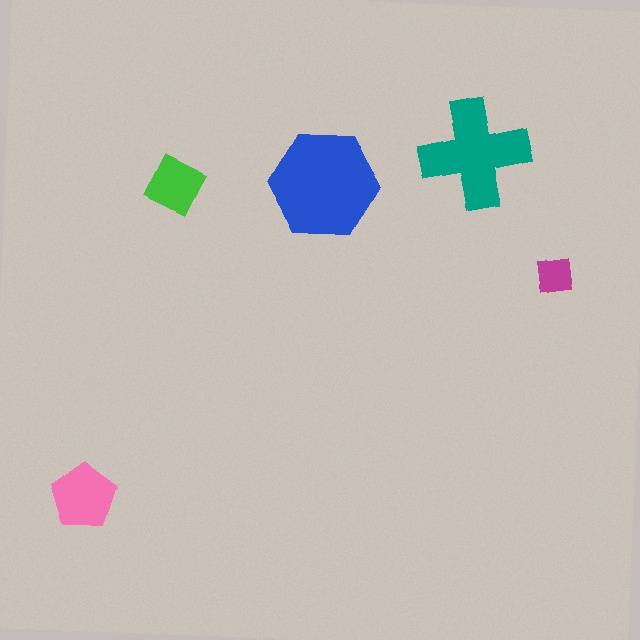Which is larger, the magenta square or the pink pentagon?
The pink pentagon.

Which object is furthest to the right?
The magenta square is rightmost.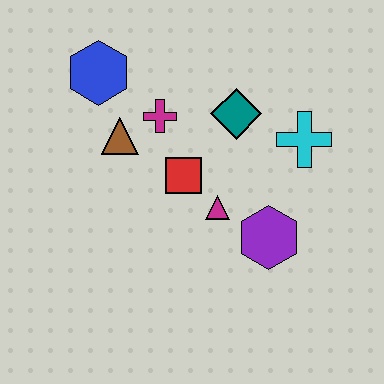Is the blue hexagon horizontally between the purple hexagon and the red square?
No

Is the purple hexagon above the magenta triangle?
No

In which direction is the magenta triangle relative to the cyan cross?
The magenta triangle is to the left of the cyan cross.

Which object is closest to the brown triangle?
The magenta cross is closest to the brown triangle.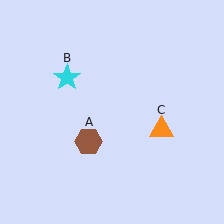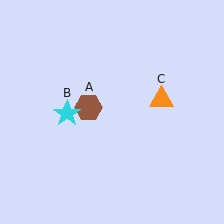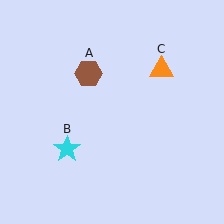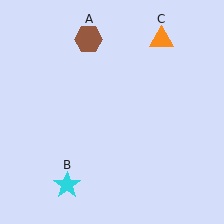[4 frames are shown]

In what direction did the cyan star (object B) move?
The cyan star (object B) moved down.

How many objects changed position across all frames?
3 objects changed position: brown hexagon (object A), cyan star (object B), orange triangle (object C).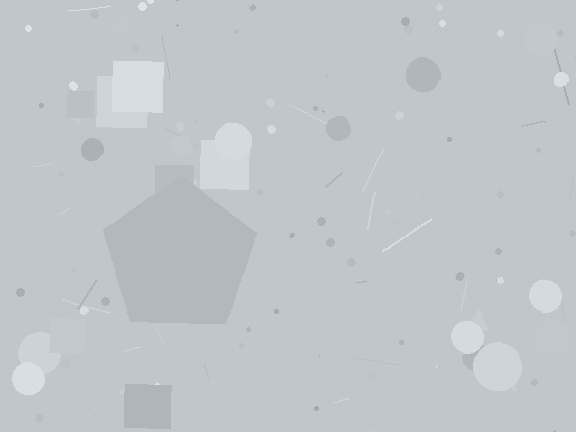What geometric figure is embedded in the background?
A pentagon is embedded in the background.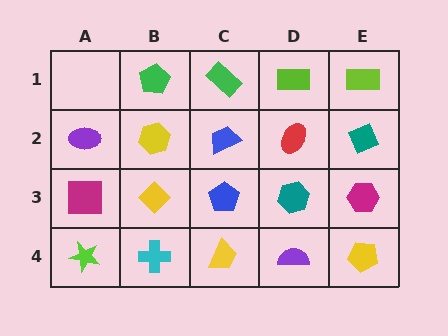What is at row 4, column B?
A cyan cross.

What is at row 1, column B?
A green pentagon.